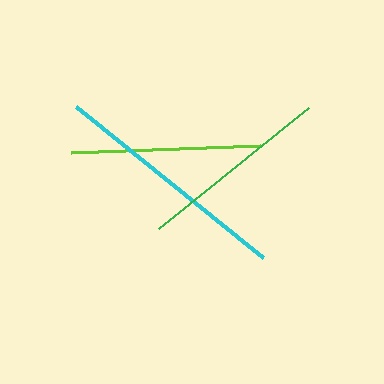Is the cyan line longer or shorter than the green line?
The cyan line is longer than the green line.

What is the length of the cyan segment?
The cyan segment is approximately 240 pixels long.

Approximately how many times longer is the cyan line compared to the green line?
The cyan line is approximately 1.2 times the length of the green line.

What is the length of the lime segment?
The lime segment is approximately 190 pixels long.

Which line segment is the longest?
The cyan line is the longest at approximately 240 pixels.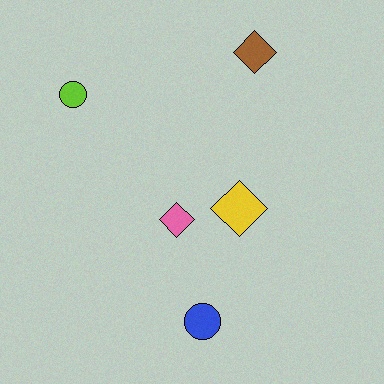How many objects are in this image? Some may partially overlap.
There are 5 objects.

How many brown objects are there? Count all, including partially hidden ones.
There is 1 brown object.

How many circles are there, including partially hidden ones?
There are 2 circles.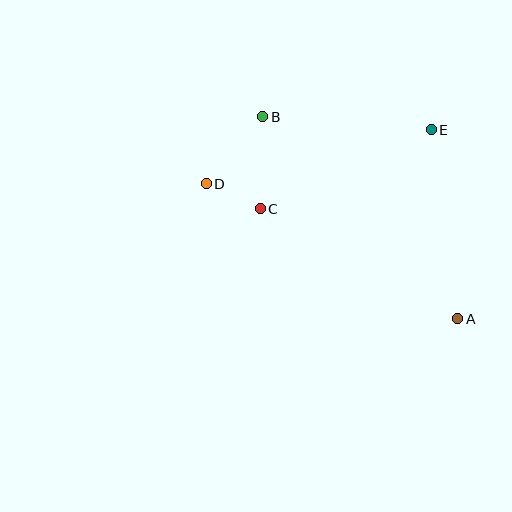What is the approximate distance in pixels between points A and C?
The distance between A and C is approximately 226 pixels.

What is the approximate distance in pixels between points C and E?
The distance between C and E is approximately 188 pixels.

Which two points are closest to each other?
Points C and D are closest to each other.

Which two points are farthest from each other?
Points A and D are farthest from each other.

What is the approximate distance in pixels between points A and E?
The distance between A and E is approximately 191 pixels.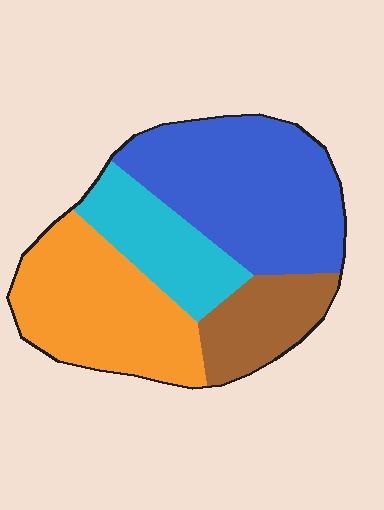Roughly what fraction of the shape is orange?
Orange covers about 30% of the shape.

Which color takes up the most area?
Blue, at roughly 40%.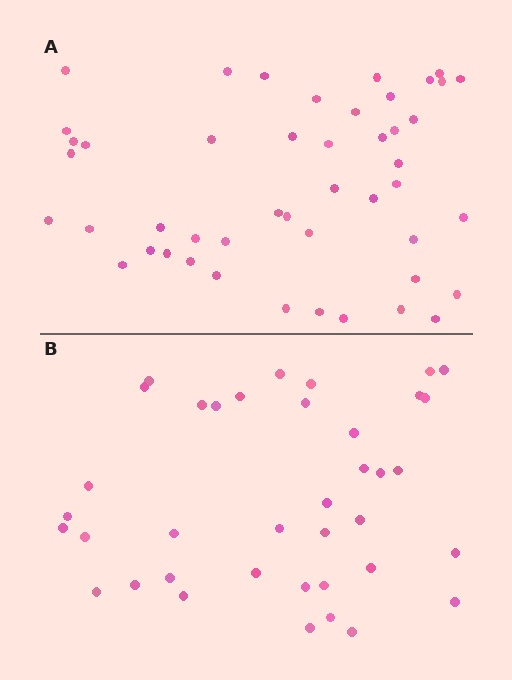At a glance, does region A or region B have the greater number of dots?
Region A (the top region) has more dots.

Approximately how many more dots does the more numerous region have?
Region A has roughly 8 or so more dots than region B.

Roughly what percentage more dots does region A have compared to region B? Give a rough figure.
About 25% more.